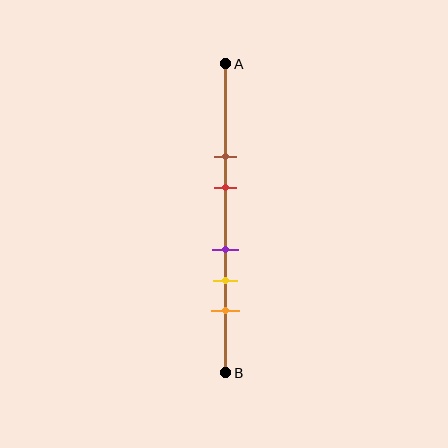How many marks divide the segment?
There are 5 marks dividing the segment.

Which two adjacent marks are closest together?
The purple and yellow marks are the closest adjacent pair.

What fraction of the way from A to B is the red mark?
The red mark is approximately 40% (0.4) of the way from A to B.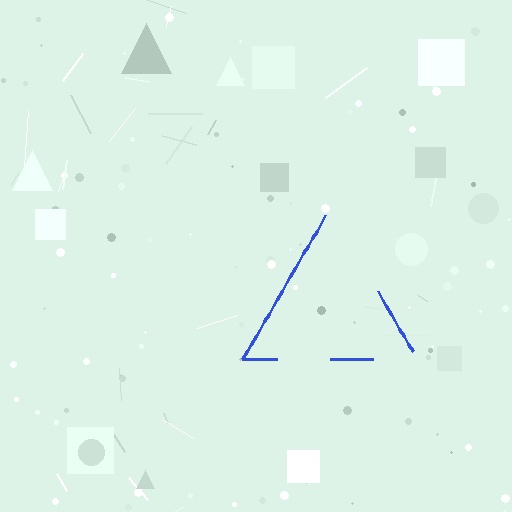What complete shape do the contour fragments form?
The contour fragments form a triangle.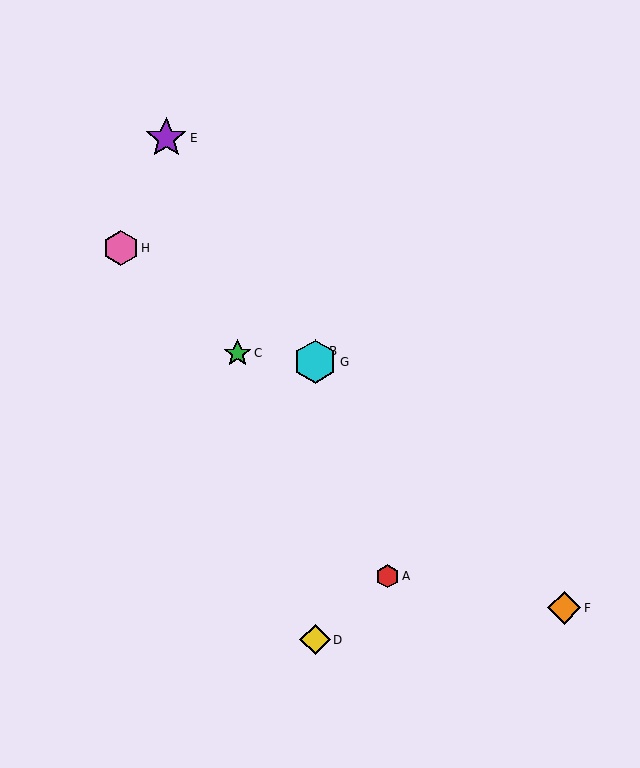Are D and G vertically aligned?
Yes, both are at x≈315.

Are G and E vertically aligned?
No, G is at x≈315 and E is at x≈166.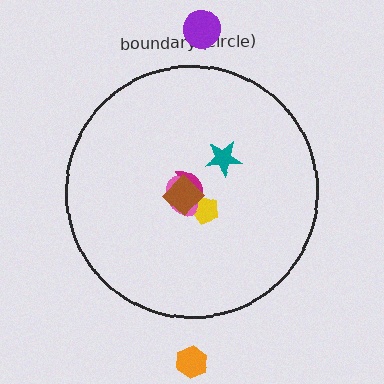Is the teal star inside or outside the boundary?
Inside.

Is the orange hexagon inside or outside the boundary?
Outside.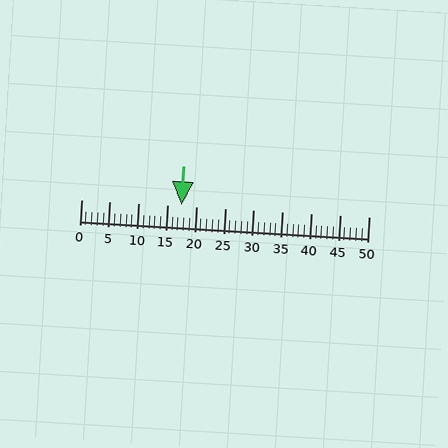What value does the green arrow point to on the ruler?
The green arrow points to approximately 18.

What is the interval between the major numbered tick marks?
The major tick marks are spaced 5 units apart.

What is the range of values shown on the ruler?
The ruler shows values from 0 to 50.